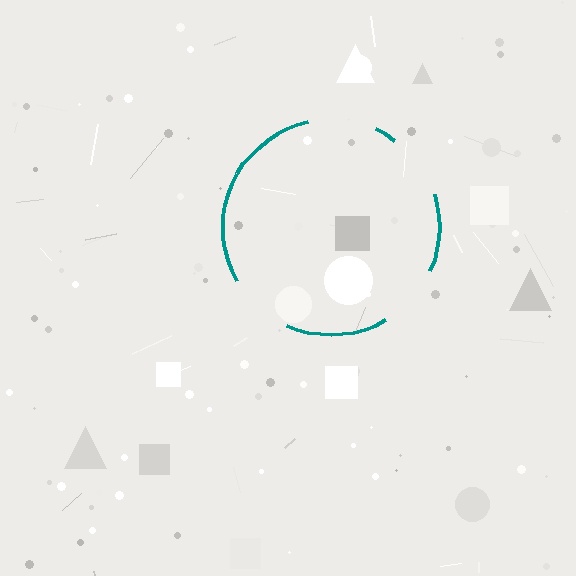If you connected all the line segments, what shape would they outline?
They would outline a circle.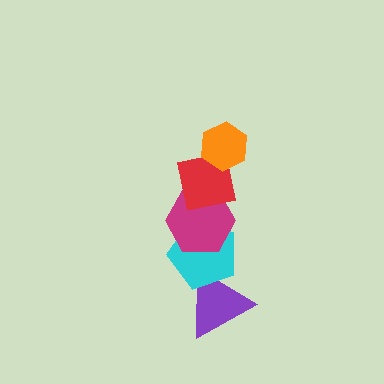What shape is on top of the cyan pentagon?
The magenta hexagon is on top of the cyan pentagon.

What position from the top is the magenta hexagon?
The magenta hexagon is 3rd from the top.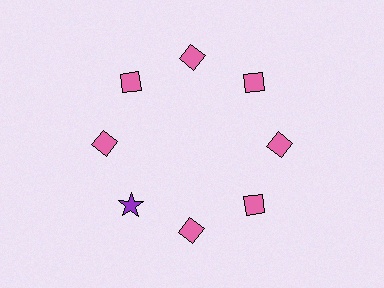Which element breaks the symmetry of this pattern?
The purple star at roughly the 8 o'clock position breaks the symmetry. All other shapes are pink diamonds.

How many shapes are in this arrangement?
There are 8 shapes arranged in a ring pattern.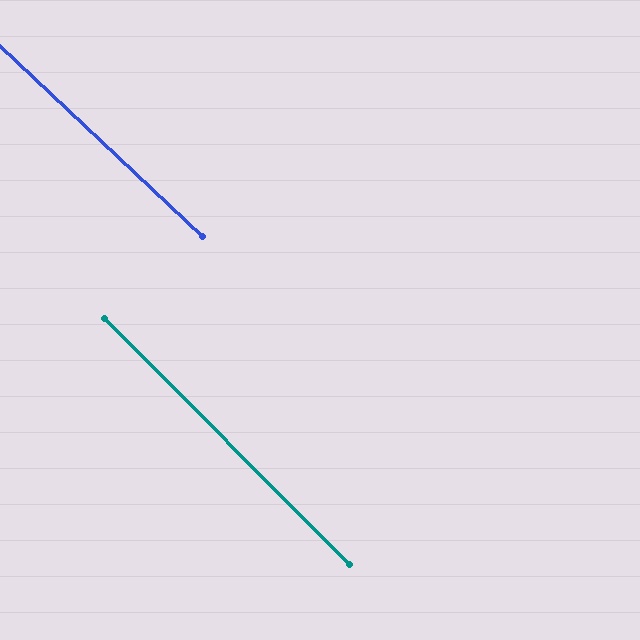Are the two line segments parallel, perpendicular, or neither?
Parallel — their directions differ by only 2.0°.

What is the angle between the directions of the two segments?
Approximately 2 degrees.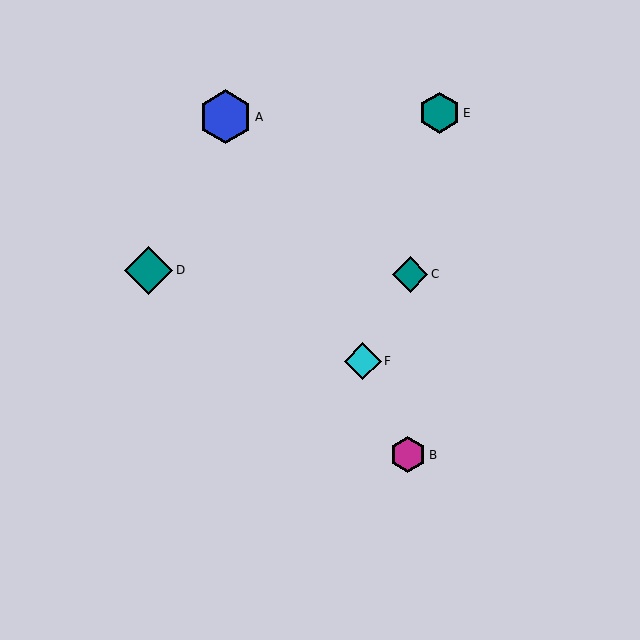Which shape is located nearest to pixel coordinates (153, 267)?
The teal diamond (labeled D) at (149, 270) is nearest to that location.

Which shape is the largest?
The blue hexagon (labeled A) is the largest.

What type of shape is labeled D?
Shape D is a teal diamond.